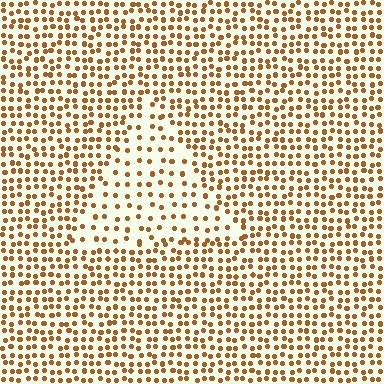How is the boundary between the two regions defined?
The boundary is defined by a change in element density (approximately 1.9x ratio). All elements are the same color, size, and shape.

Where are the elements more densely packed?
The elements are more densely packed outside the triangle boundary.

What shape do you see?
I see a triangle.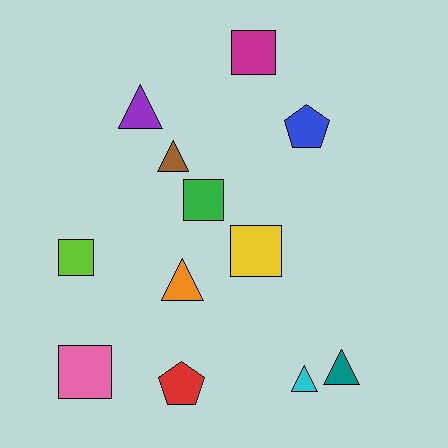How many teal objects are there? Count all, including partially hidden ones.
There is 1 teal object.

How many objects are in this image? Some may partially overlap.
There are 12 objects.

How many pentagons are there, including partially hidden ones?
There are 2 pentagons.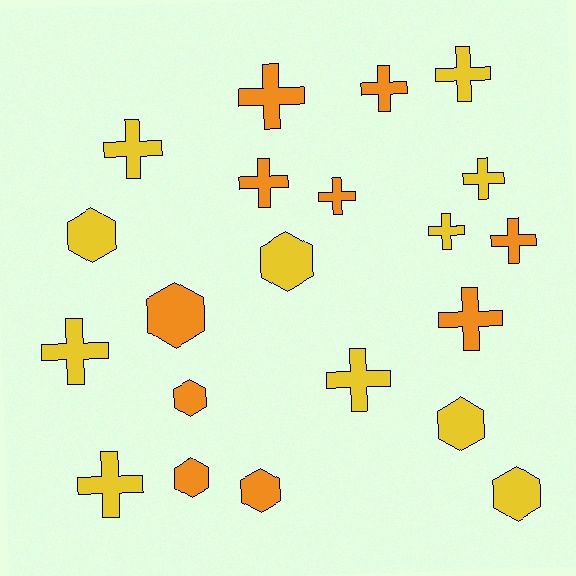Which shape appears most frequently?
Cross, with 13 objects.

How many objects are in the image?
There are 21 objects.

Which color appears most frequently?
Yellow, with 11 objects.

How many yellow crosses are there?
There are 7 yellow crosses.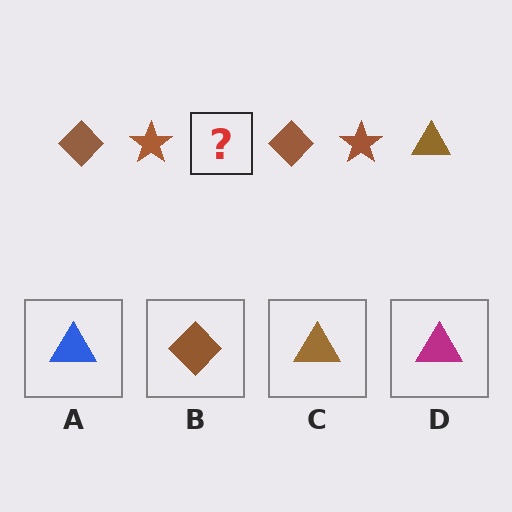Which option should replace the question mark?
Option C.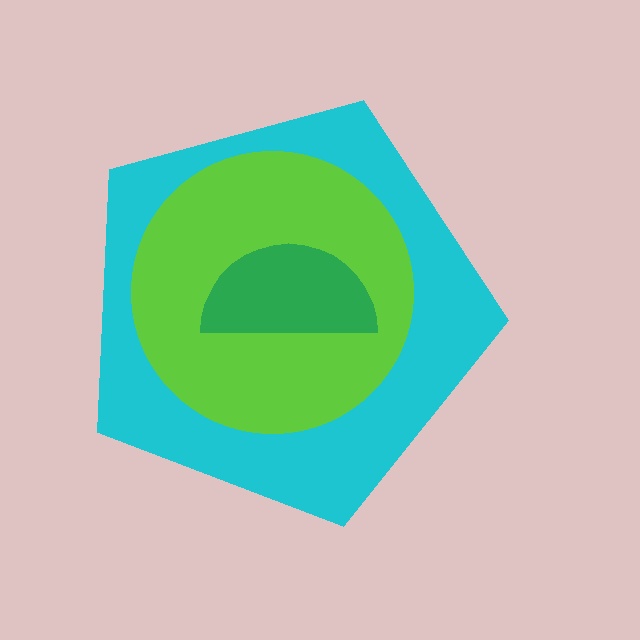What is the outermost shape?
The cyan pentagon.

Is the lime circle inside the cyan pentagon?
Yes.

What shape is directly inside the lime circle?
The green semicircle.